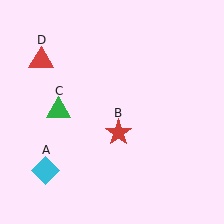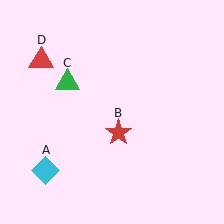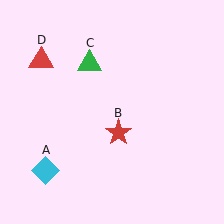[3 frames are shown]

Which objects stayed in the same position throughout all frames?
Cyan diamond (object A) and red star (object B) and red triangle (object D) remained stationary.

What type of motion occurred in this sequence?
The green triangle (object C) rotated clockwise around the center of the scene.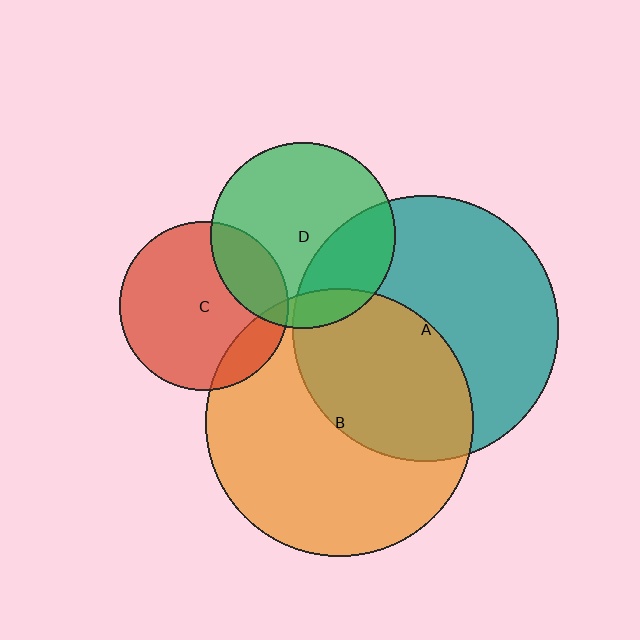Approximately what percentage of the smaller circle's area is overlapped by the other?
Approximately 15%.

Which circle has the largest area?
Circle B (orange).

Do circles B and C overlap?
Yes.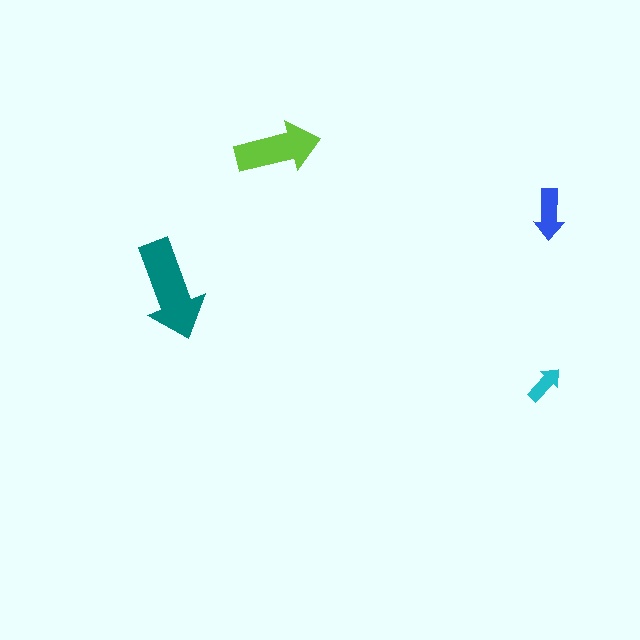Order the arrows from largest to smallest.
the teal one, the lime one, the blue one, the cyan one.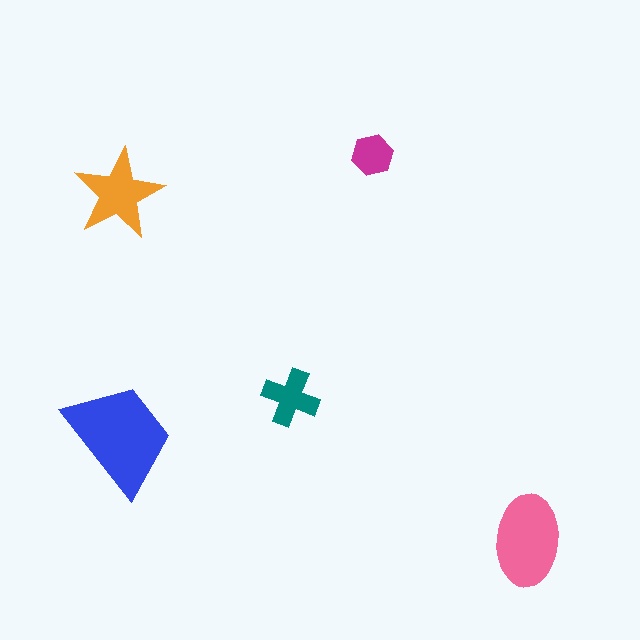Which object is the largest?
The blue trapezoid.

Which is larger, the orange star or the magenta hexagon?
The orange star.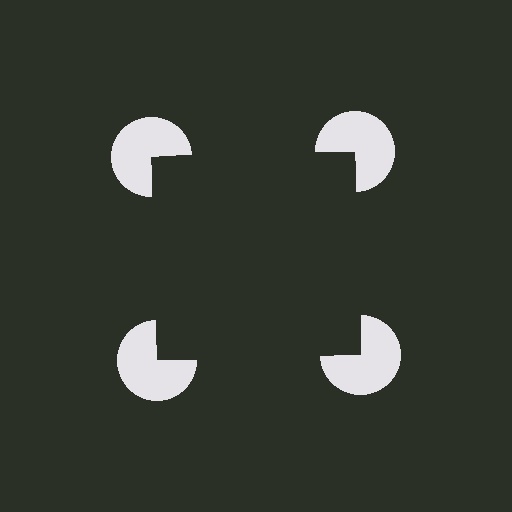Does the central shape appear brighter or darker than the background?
It typically appears slightly darker than the background, even though no actual brightness change is drawn.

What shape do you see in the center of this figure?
An illusory square — its edges are inferred from the aligned wedge cuts in the pac-man discs, not physically drawn.